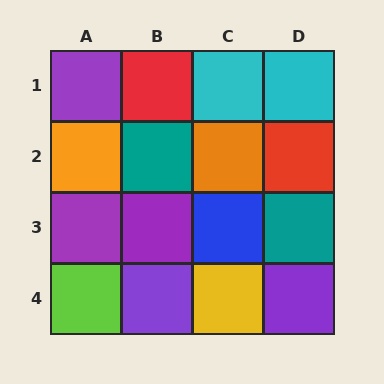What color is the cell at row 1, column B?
Red.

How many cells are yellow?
1 cell is yellow.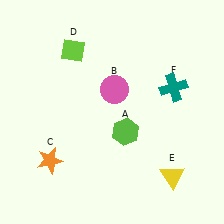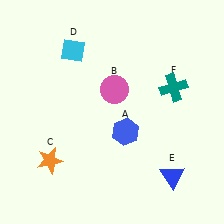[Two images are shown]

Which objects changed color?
A changed from lime to blue. D changed from lime to cyan. E changed from yellow to blue.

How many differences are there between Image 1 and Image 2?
There are 3 differences between the two images.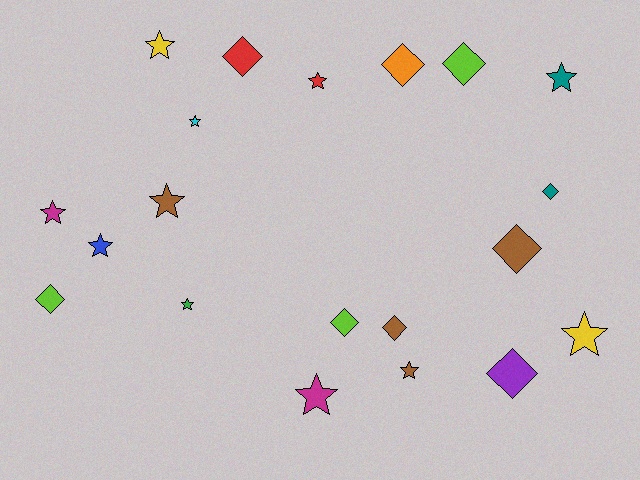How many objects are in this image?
There are 20 objects.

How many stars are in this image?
There are 11 stars.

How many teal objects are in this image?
There are 2 teal objects.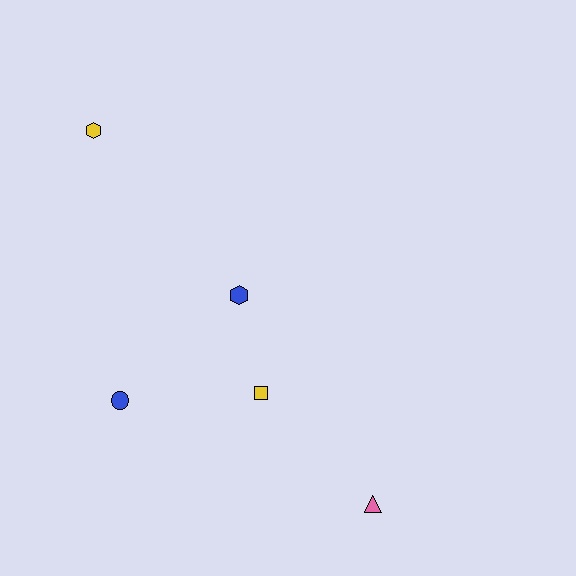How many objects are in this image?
There are 5 objects.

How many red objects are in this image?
There are no red objects.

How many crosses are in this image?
There are no crosses.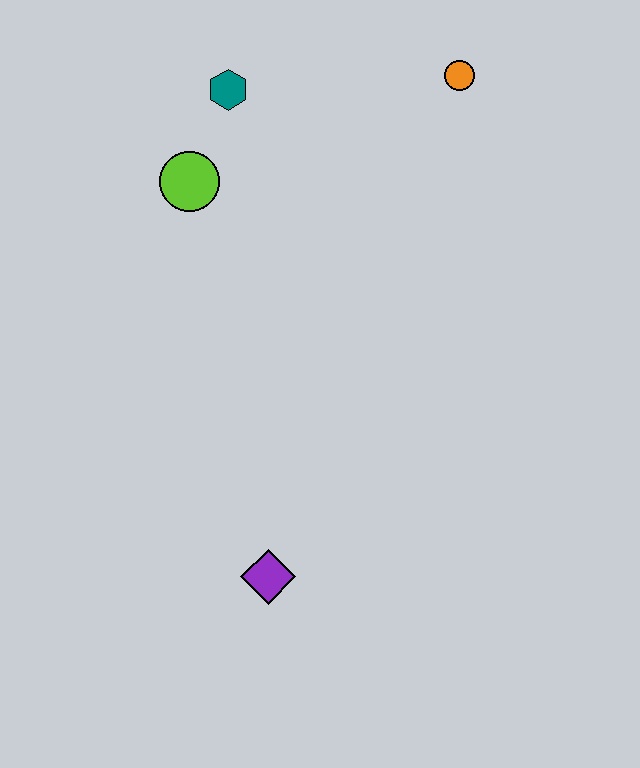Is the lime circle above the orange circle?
No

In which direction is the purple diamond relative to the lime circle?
The purple diamond is below the lime circle.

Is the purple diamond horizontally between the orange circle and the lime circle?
Yes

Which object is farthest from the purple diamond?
The orange circle is farthest from the purple diamond.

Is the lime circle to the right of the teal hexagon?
No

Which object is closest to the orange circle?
The teal hexagon is closest to the orange circle.